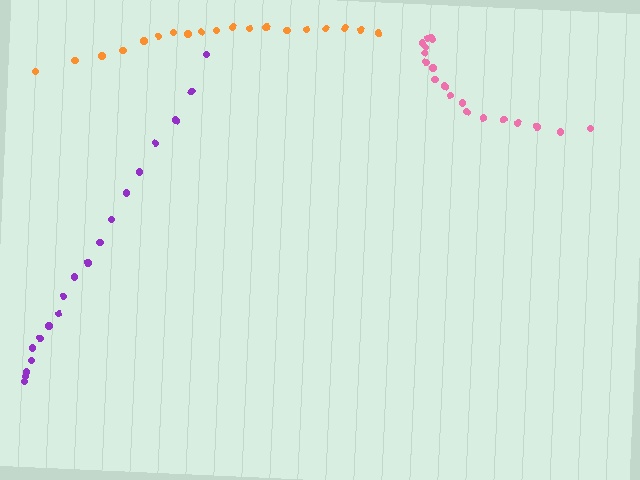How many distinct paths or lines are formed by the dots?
There are 3 distinct paths.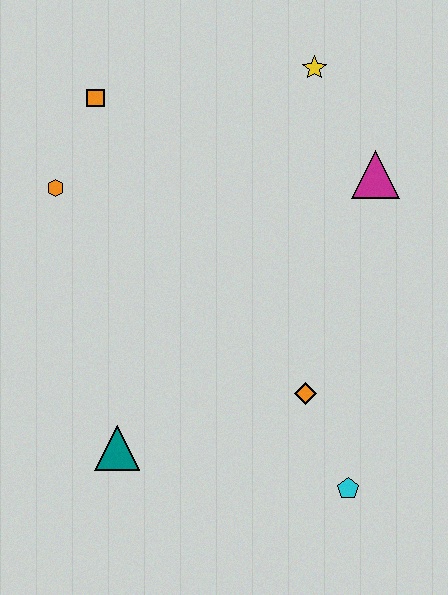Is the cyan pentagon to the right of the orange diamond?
Yes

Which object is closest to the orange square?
The orange hexagon is closest to the orange square.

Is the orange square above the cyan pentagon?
Yes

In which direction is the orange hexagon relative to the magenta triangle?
The orange hexagon is to the left of the magenta triangle.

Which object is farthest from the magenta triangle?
The teal triangle is farthest from the magenta triangle.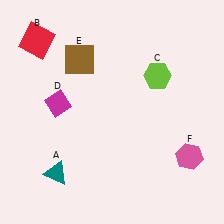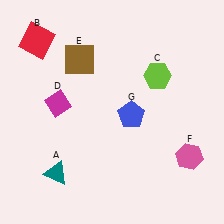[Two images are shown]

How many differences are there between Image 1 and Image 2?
There is 1 difference between the two images.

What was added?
A blue pentagon (G) was added in Image 2.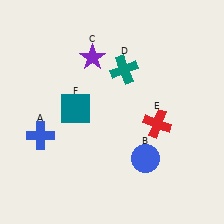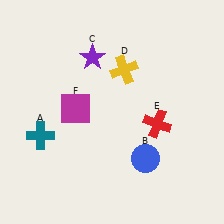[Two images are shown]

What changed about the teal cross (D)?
In Image 1, D is teal. In Image 2, it changed to yellow.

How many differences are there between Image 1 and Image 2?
There are 3 differences between the two images.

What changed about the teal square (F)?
In Image 1, F is teal. In Image 2, it changed to magenta.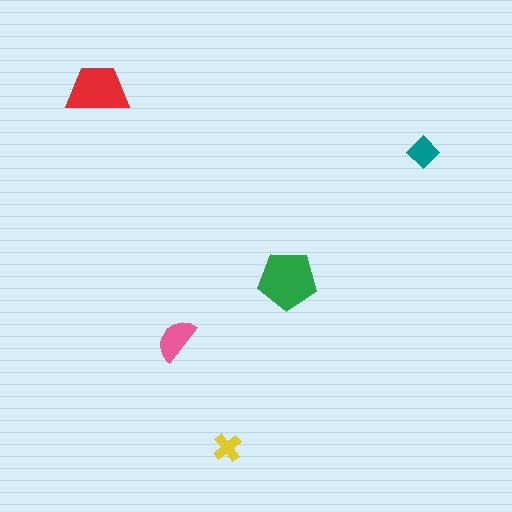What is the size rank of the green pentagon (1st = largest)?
1st.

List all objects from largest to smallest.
The green pentagon, the red trapezoid, the pink semicircle, the teal diamond, the yellow cross.